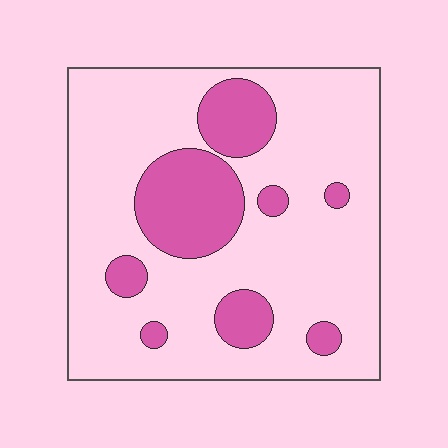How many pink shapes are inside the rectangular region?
8.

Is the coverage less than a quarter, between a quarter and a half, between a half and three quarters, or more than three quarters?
Less than a quarter.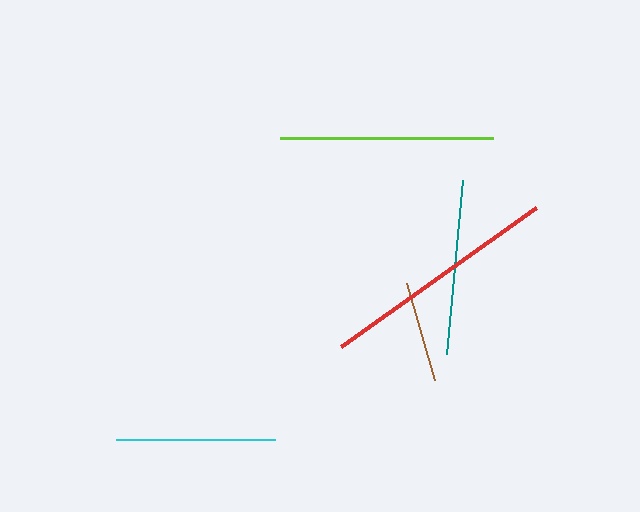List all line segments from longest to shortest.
From longest to shortest: red, lime, teal, cyan, brown.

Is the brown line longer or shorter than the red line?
The red line is longer than the brown line.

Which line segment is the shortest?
The brown line is the shortest at approximately 101 pixels.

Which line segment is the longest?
The red line is the longest at approximately 239 pixels.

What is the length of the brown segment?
The brown segment is approximately 101 pixels long.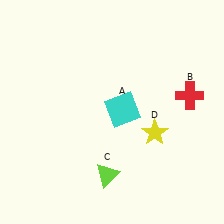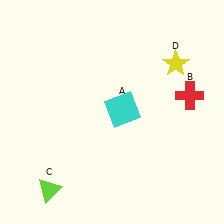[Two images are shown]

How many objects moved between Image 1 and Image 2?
2 objects moved between the two images.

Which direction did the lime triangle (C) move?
The lime triangle (C) moved left.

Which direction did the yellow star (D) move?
The yellow star (D) moved up.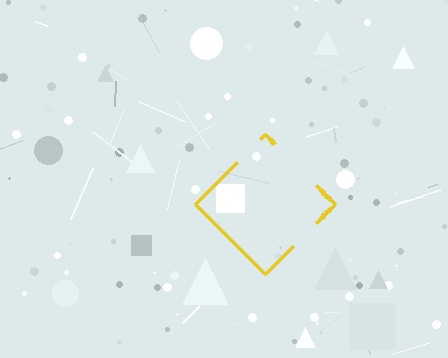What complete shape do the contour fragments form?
The contour fragments form a diamond.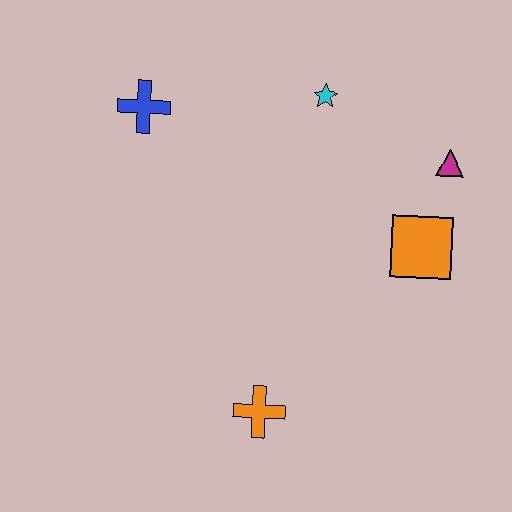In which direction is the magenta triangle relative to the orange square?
The magenta triangle is above the orange square.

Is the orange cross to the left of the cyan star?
Yes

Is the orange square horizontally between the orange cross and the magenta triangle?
Yes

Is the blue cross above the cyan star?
No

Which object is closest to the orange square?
The magenta triangle is closest to the orange square.